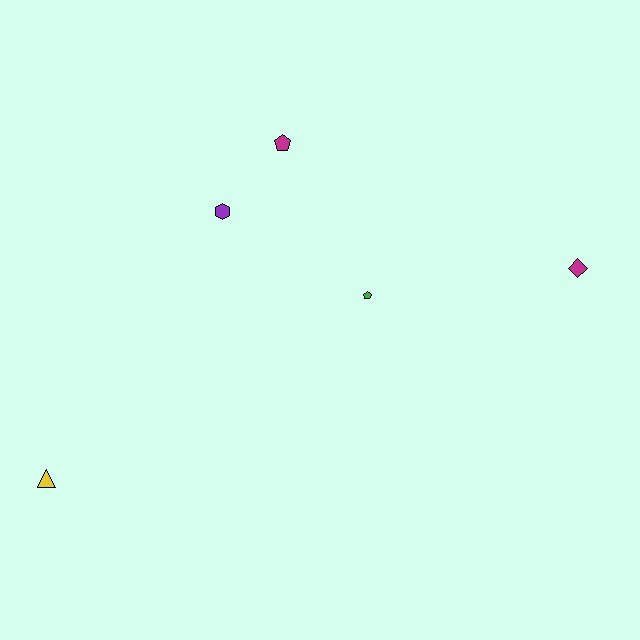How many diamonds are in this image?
There is 1 diamond.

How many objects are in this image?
There are 5 objects.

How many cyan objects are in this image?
There are no cyan objects.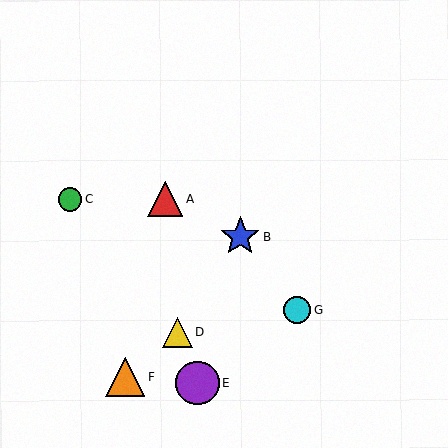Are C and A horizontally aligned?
Yes, both are at y≈200.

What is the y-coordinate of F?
Object F is at y≈377.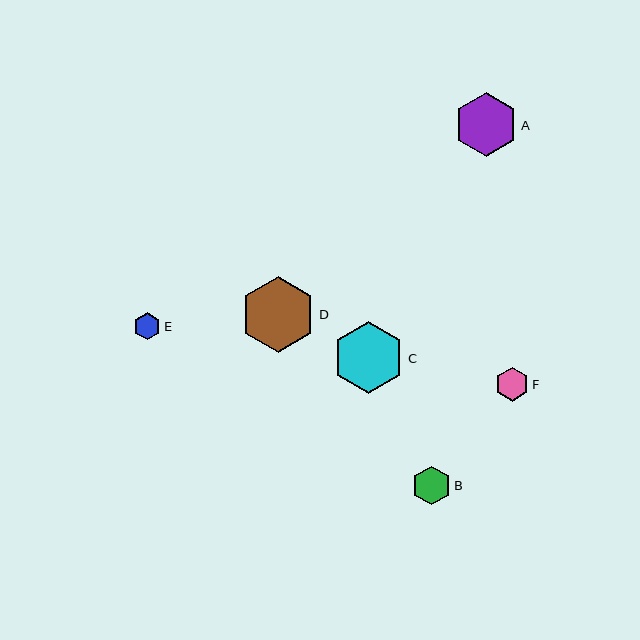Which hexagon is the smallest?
Hexagon E is the smallest with a size of approximately 27 pixels.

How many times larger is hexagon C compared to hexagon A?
Hexagon C is approximately 1.1 times the size of hexagon A.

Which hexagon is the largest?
Hexagon D is the largest with a size of approximately 75 pixels.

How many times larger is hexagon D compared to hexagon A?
Hexagon D is approximately 1.2 times the size of hexagon A.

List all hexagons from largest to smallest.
From largest to smallest: D, C, A, B, F, E.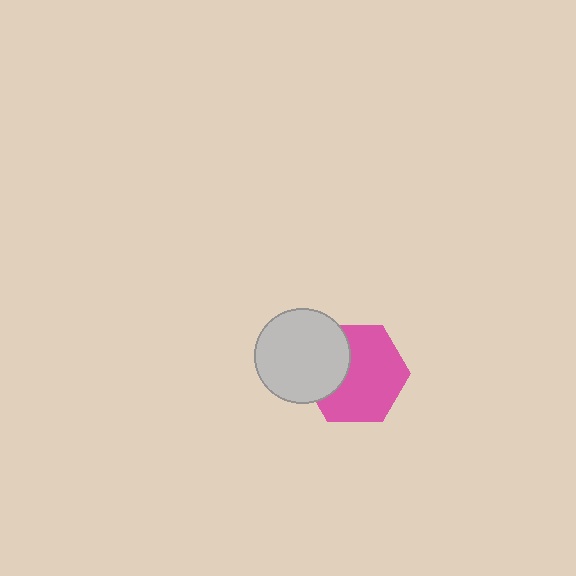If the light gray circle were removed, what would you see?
You would see the complete pink hexagon.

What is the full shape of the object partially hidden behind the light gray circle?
The partially hidden object is a pink hexagon.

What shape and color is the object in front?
The object in front is a light gray circle.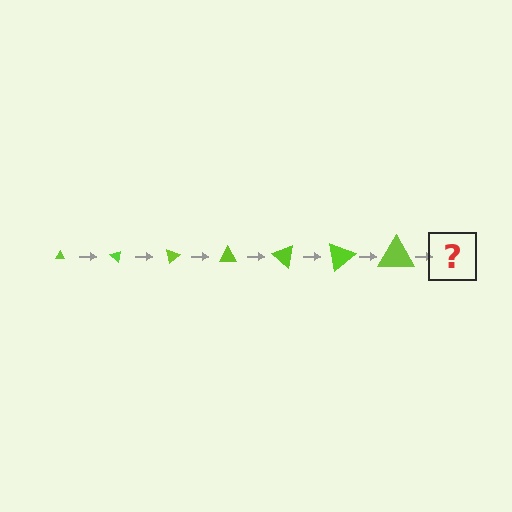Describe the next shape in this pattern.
It should be a triangle, larger than the previous one and rotated 280 degrees from the start.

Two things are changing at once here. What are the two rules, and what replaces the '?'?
The two rules are that the triangle grows larger each step and it rotates 40 degrees each step. The '?' should be a triangle, larger than the previous one and rotated 280 degrees from the start.